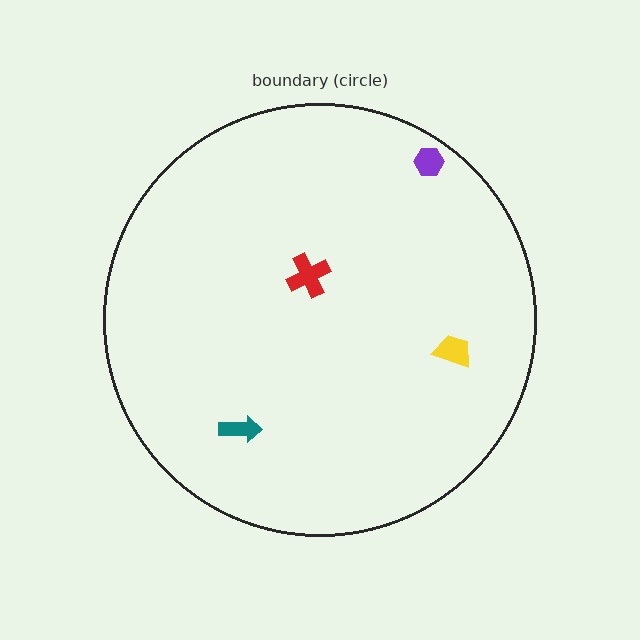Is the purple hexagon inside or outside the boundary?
Inside.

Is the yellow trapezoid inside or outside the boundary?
Inside.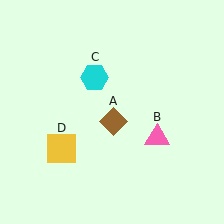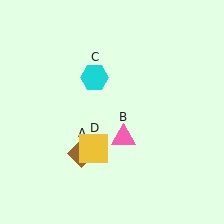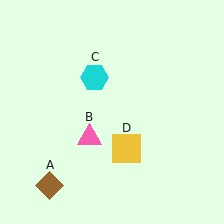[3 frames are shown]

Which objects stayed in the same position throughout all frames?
Cyan hexagon (object C) remained stationary.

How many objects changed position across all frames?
3 objects changed position: brown diamond (object A), pink triangle (object B), yellow square (object D).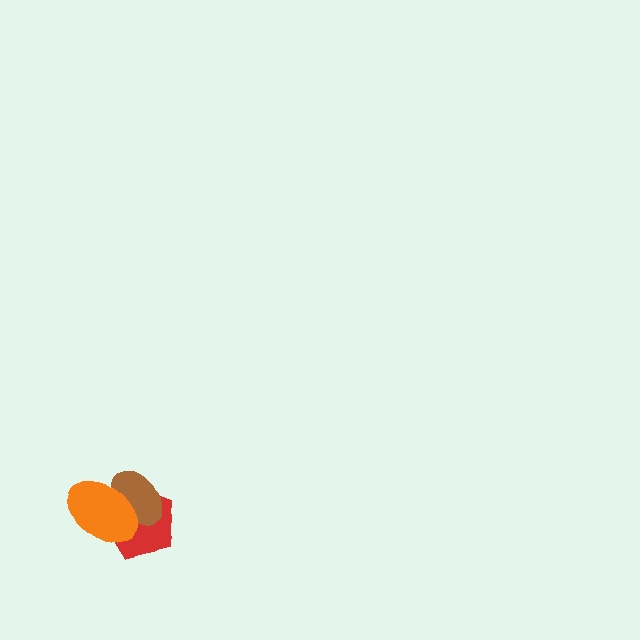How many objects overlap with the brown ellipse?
2 objects overlap with the brown ellipse.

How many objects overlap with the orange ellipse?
2 objects overlap with the orange ellipse.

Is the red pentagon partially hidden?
Yes, it is partially covered by another shape.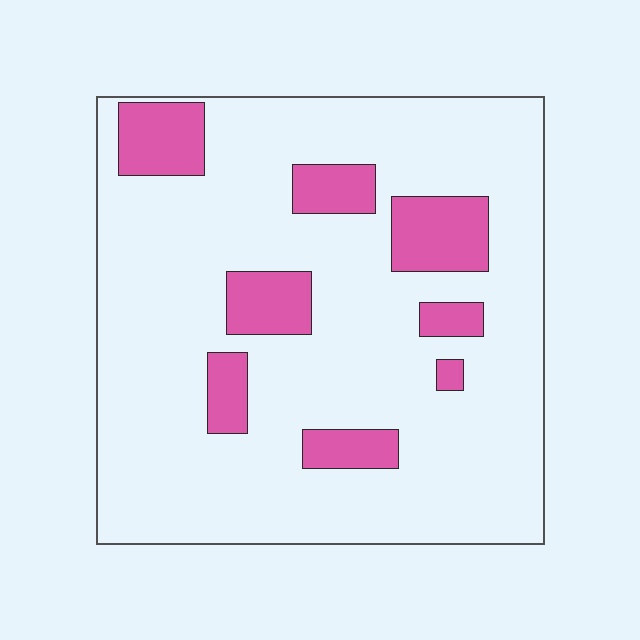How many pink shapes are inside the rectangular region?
8.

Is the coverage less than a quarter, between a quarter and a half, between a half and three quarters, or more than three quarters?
Less than a quarter.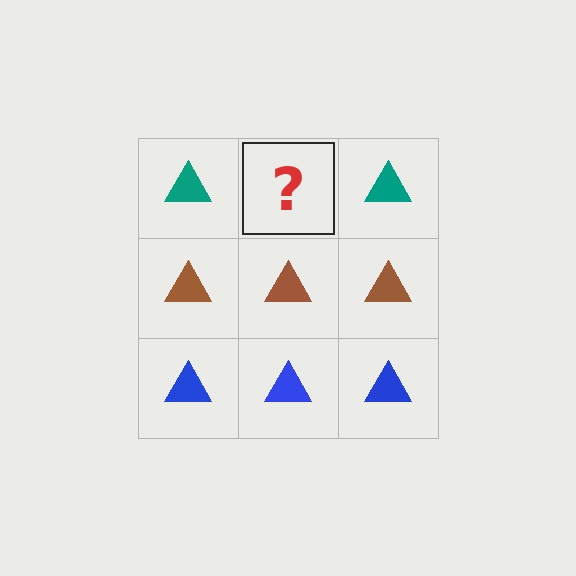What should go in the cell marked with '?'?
The missing cell should contain a teal triangle.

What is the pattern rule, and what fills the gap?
The rule is that each row has a consistent color. The gap should be filled with a teal triangle.